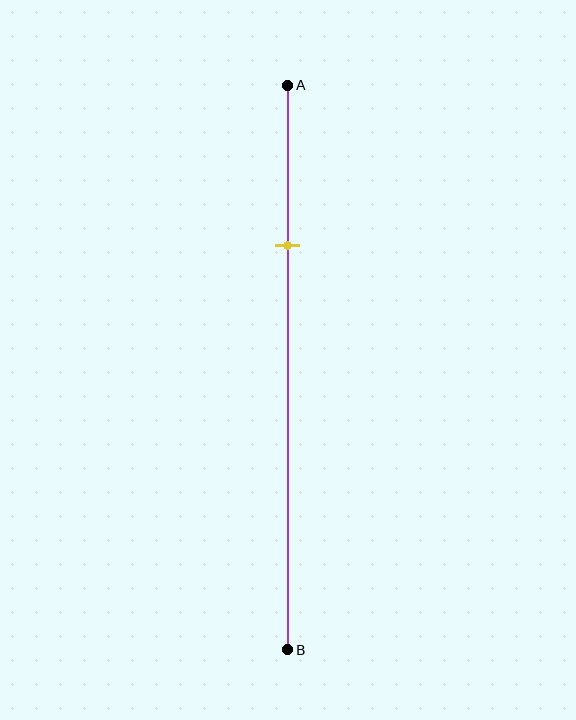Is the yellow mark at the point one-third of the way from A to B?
No, the mark is at about 30% from A, not at the 33% one-third point.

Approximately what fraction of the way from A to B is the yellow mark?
The yellow mark is approximately 30% of the way from A to B.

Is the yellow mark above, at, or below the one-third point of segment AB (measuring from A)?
The yellow mark is above the one-third point of segment AB.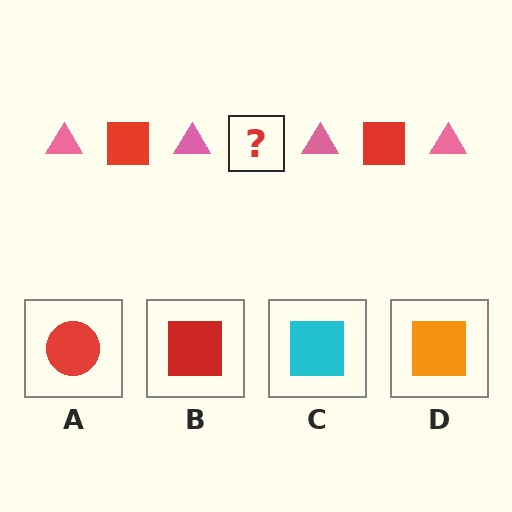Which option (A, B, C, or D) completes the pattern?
B.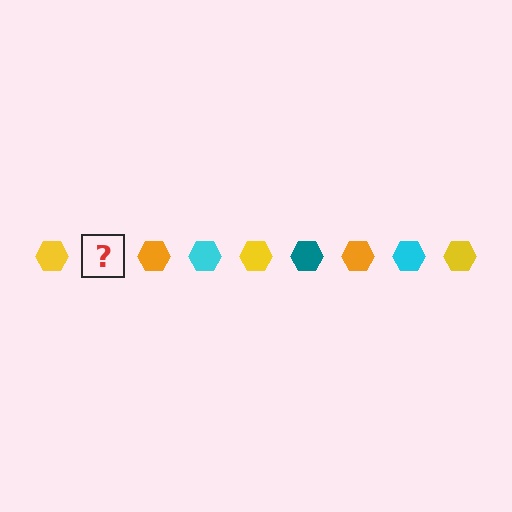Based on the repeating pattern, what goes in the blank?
The blank should be a teal hexagon.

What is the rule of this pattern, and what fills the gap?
The rule is that the pattern cycles through yellow, teal, orange, cyan hexagons. The gap should be filled with a teal hexagon.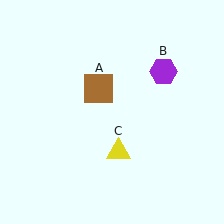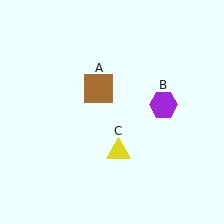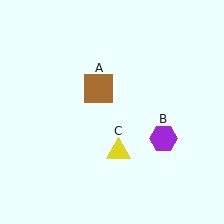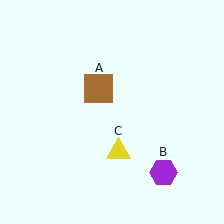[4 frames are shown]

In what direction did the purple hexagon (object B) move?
The purple hexagon (object B) moved down.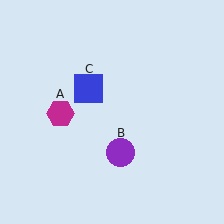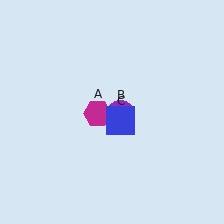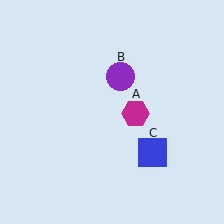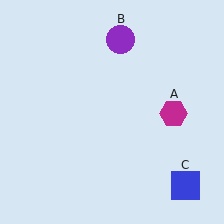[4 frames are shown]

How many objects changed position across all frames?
3 objects changed position: magenta hexagon (object A), purple circle (object B), blue square (object C).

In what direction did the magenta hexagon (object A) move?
The magenta hexagon (object A) moved right.